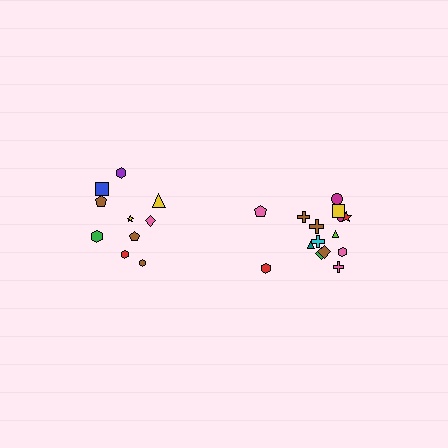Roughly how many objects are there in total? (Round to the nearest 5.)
Roughly 25 objects in total.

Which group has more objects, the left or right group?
The right group.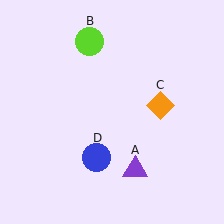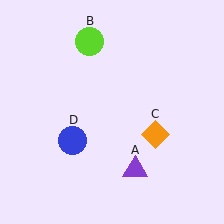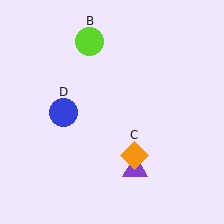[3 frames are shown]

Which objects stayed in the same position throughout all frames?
Purple triangle (object A) and lime circle (object B) remained stationary.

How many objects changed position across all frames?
2 objects changed position: orange diamond (object C), blue circle (object D).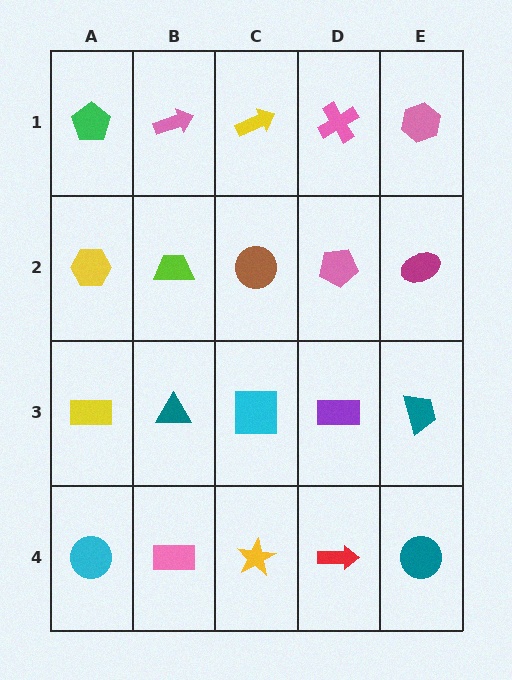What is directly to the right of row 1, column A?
A pink arrow.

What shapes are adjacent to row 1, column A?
A yellow hexagon (row 2, column A), a pink arrow (row 1, column B).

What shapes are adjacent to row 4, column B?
A teal triangle (row 3, column B), a cyan circle (row 4, column A), a yellow star (row 4, column C).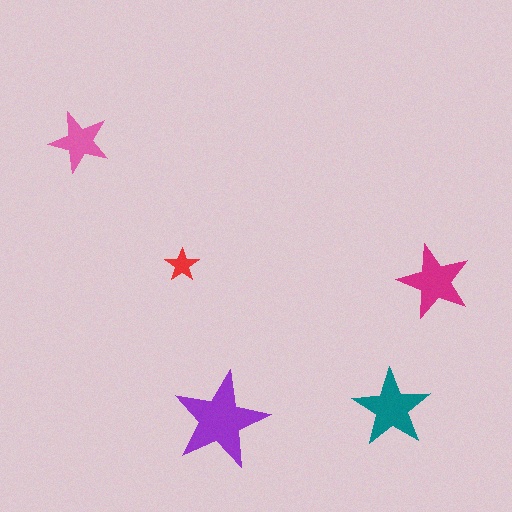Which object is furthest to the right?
The magenta star is rightmost.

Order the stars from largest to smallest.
the purple one, the teal one, the magenta one, the pink one, the red one.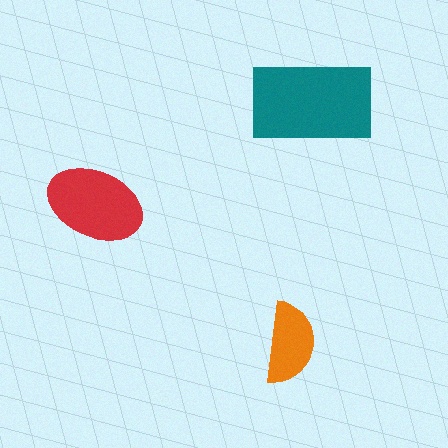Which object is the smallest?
The orange semicircle.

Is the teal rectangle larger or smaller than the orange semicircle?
Larger.